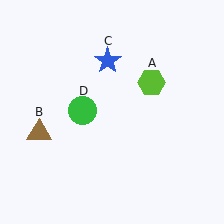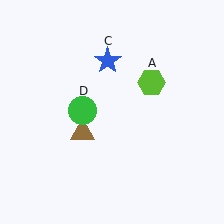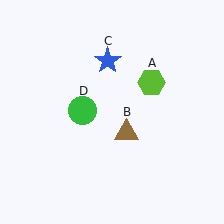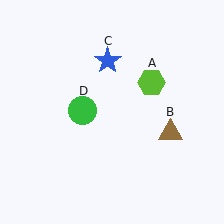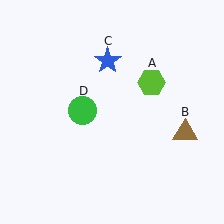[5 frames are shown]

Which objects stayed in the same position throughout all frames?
Lime hexagon (object A) and blue star (object C) and green circle (object D) remained stationary.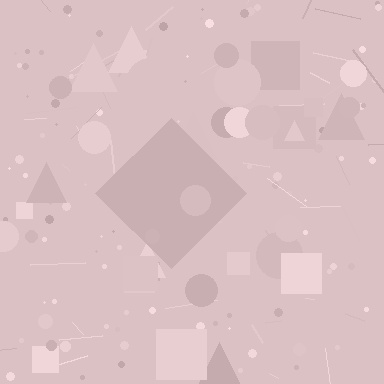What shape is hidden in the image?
A diamond is hidden in the image.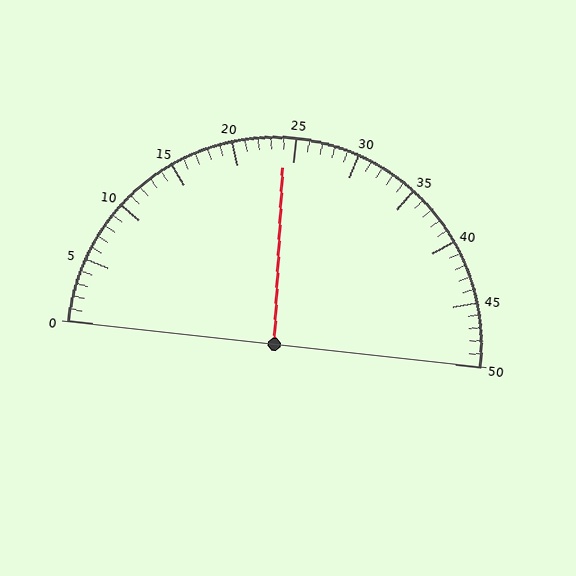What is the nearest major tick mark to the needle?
The nearest major tick mark is 25.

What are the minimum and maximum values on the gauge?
The gauge ranges from 0 to 50.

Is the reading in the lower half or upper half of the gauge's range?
The reading is in the lower half of the range (0 to 50).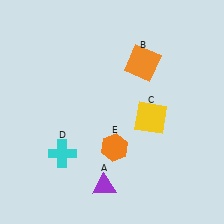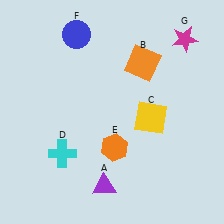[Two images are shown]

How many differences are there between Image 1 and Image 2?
There are 2 differences between the two images.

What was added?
A blue circle (F), a magenta star (G) were added in Image 2.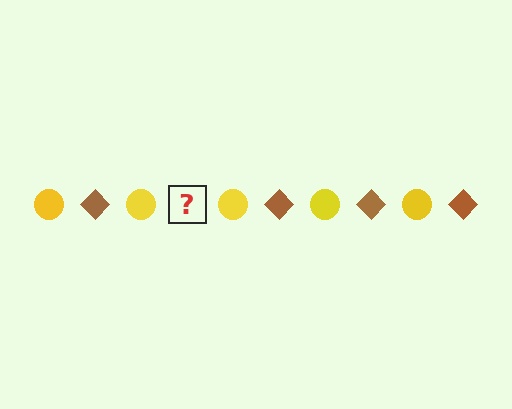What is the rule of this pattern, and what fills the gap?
The rule is that the pattern alternates between yellow circle and brown diamond. The gap should be filled with a brown diamond.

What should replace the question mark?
The question mark should be replaced with a brown diamond.